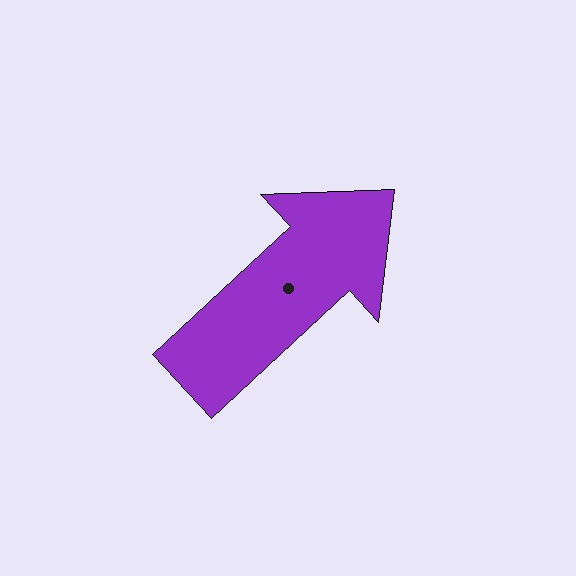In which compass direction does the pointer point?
Northeast.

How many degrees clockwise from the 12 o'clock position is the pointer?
Approximately 47 degrees.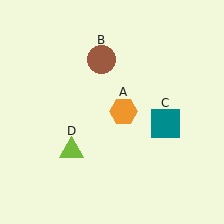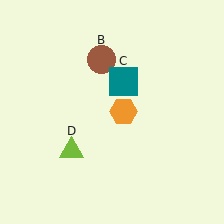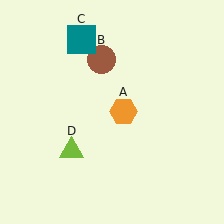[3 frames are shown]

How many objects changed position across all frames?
1 object changed position: teal square (object C).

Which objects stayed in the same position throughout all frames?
Orange hexagon (object A) and brown circle (object B) and lime triangle (object D) remained stationary.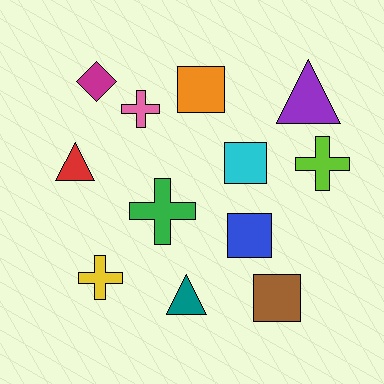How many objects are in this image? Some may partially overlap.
There are 12 objects.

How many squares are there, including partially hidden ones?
There are 4 squares.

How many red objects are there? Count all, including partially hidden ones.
There is 1 red object.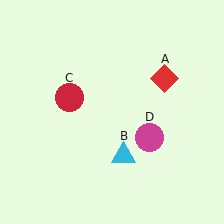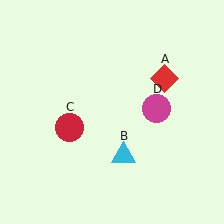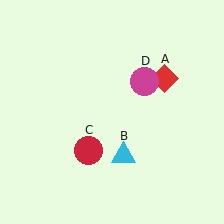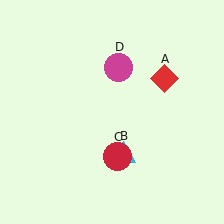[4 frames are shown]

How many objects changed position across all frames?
2 objects changed position: red circle (object C), magenta circle (object D).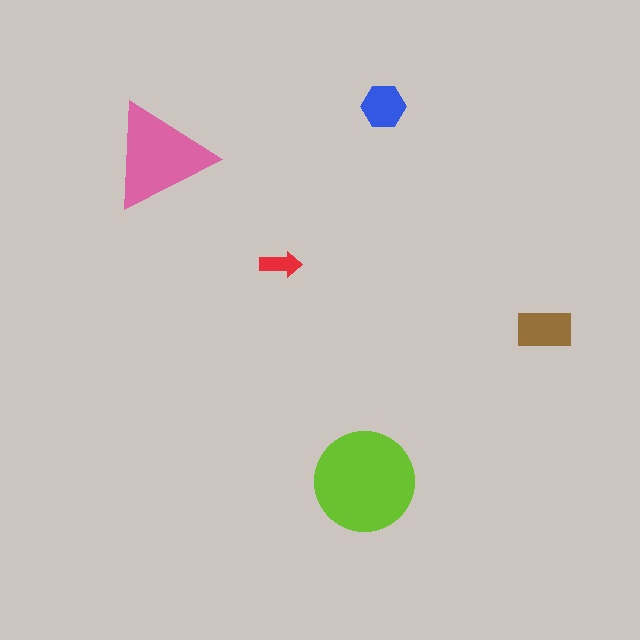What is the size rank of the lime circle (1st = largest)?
1st.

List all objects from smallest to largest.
The red arrow, the blue hexagon, the brown rectangle, the pink triangle, the lime circle.